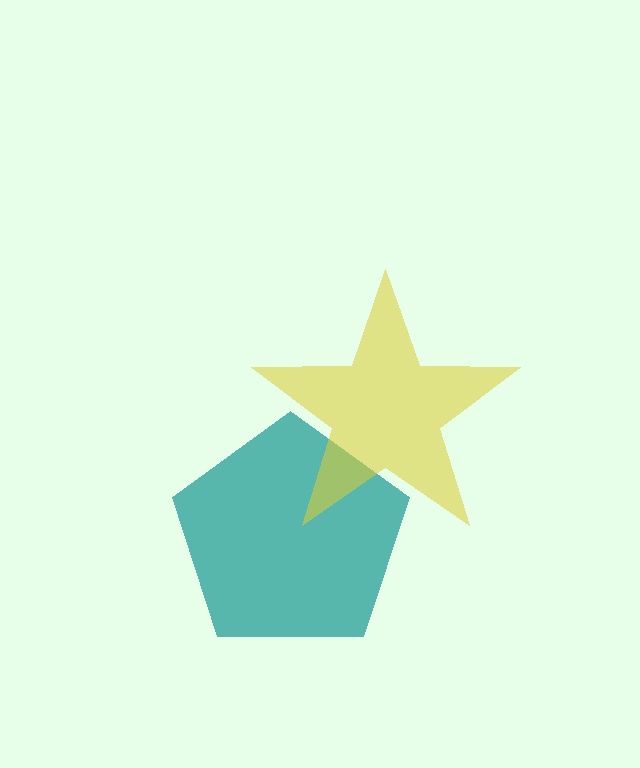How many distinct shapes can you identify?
There are 2 distinct shapes: a teal pentagon, a yellow star.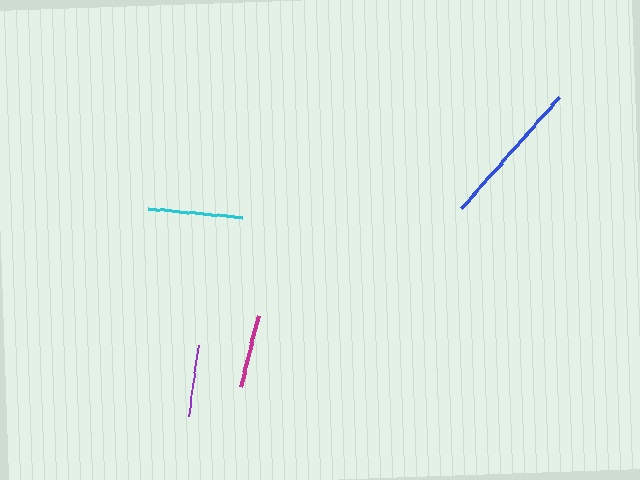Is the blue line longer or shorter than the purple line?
The blue line is longer than the purple line.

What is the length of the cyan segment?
The cyan segment is approximately 94 pixels long.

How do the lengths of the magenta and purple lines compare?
The magenta and purple lines are approximately the same length.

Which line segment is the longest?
The blue line is the longest at approximately 148 pixels.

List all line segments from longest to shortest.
From longest to shortest: blue, cyan, magenta, purple.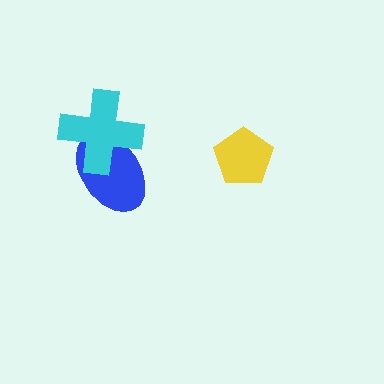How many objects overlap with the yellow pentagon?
0 objects overlap with the yellow pentagon.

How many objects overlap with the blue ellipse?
1 object overlaps with the blue ellipse.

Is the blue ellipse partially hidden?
Yes, it is partially covered by another shape.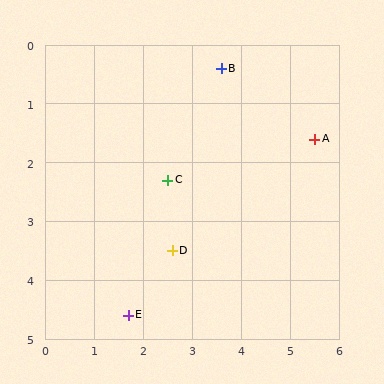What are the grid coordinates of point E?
Point E is at approximately (1.7, 4.6).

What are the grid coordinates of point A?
Point A is at approximately (5.5, 1.6).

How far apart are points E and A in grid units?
Points E and A are about 4.8 grid units apart.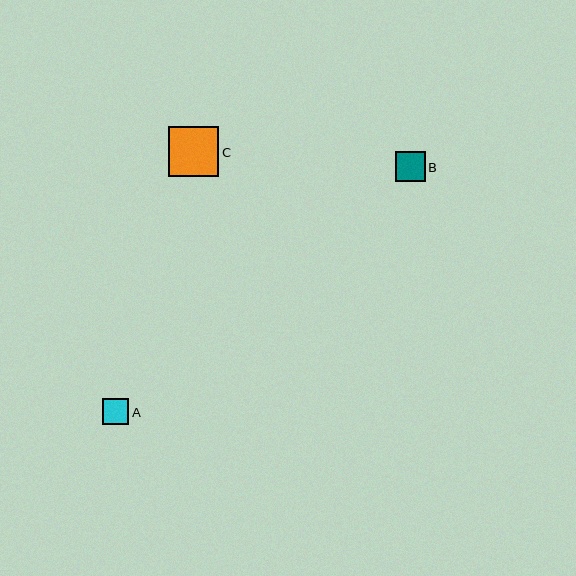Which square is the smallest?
Square A is the smallest with a size of approximately 26 pixels.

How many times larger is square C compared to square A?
Square C is approximately 1.9 times the size of square A.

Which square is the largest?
Square C is the largest with a size of approximately 50 pixels.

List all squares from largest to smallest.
From largest to smallest: C, B, A.